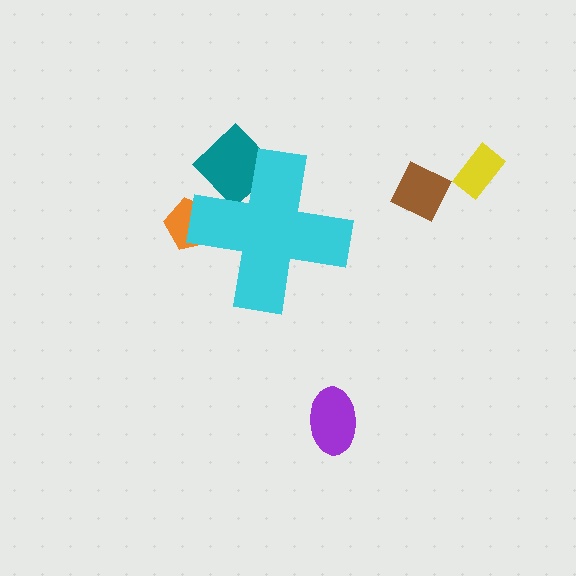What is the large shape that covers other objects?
A cyan cross.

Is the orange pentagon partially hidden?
Yes, the orange pentagon is partially hidden behind the cyan cross.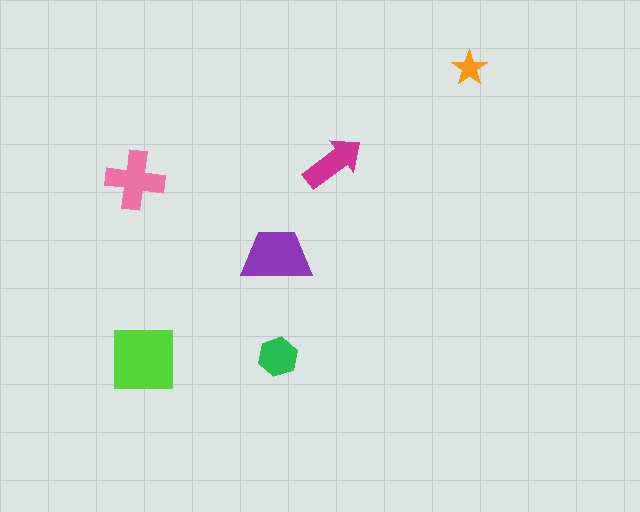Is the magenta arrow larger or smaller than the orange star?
Larger.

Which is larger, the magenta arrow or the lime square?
The lime square.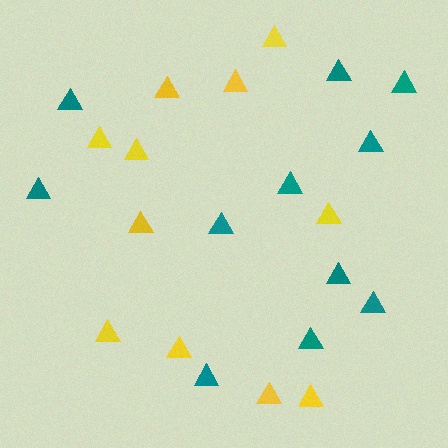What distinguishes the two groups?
There are 2 groups: one group of teal triangles (11) and one group of yellow triangles (11).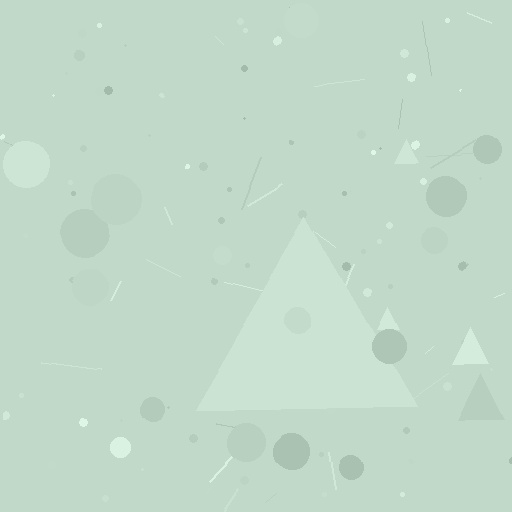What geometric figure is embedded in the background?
A triangle is embedded in the background.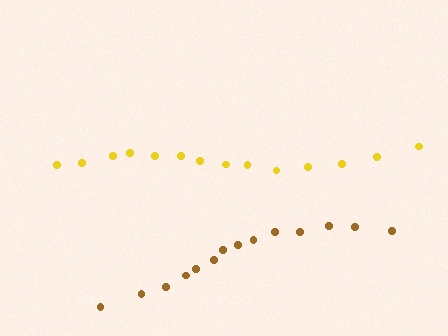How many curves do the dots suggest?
There are 2 distinct paths.